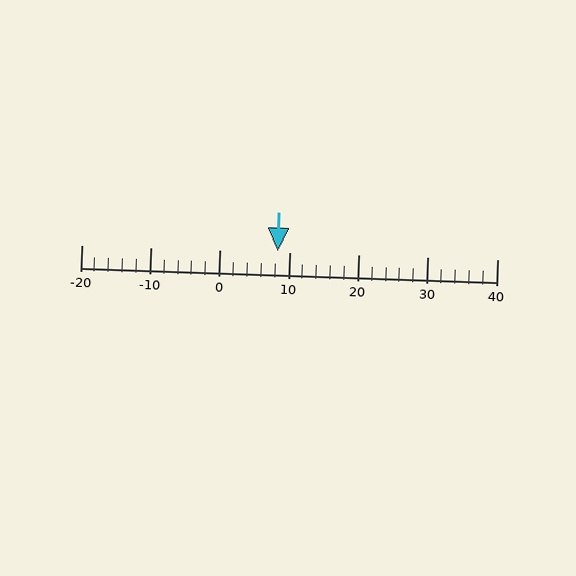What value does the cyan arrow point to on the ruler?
The cyan arrow points to approximately 8.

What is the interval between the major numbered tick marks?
The major tick marks are spaced 10 units apart.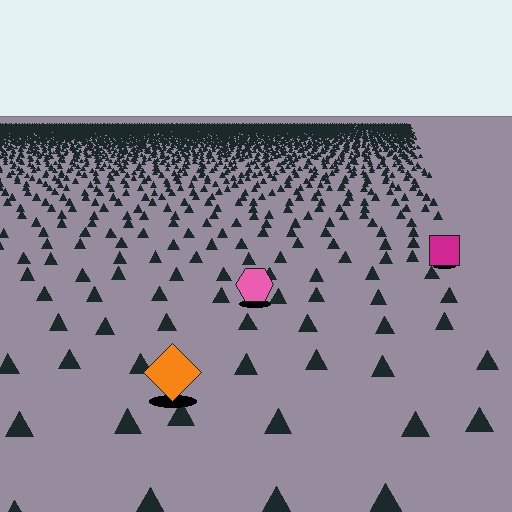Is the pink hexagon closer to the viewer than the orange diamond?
No. The orange diamond is closer — you can tell from the texture gradient: the ground texture is coarser near it.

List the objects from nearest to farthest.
From nearest to farthest: the orange diamond, the pink hexagon, the magenta square.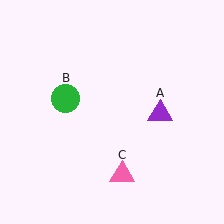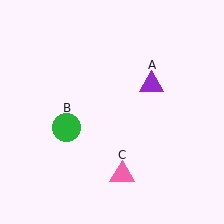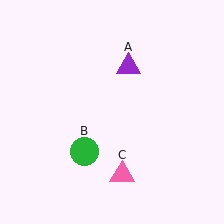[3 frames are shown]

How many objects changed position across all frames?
2 objects changed position: purple triangle (object A), green circle (object B).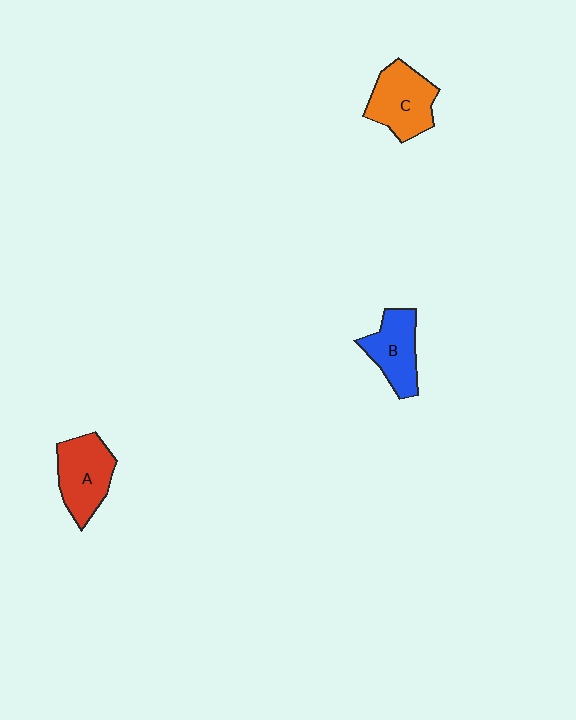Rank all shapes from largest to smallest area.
From largest to smallest: C (orange), A (red), B (blue).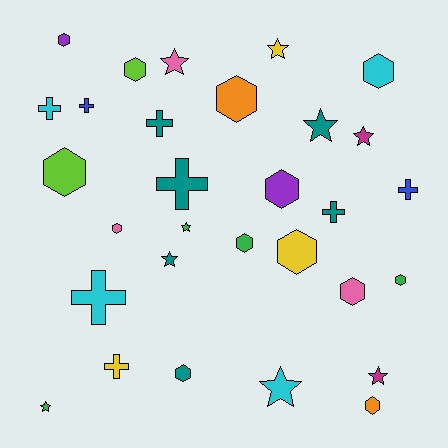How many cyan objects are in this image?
There are 4 cyan objects.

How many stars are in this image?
There are 9 stars.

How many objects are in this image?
There are 30 objects.